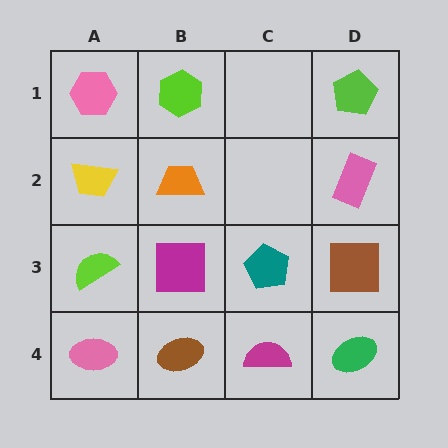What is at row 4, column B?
A brown ellipse.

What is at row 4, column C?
A magenta semicircle.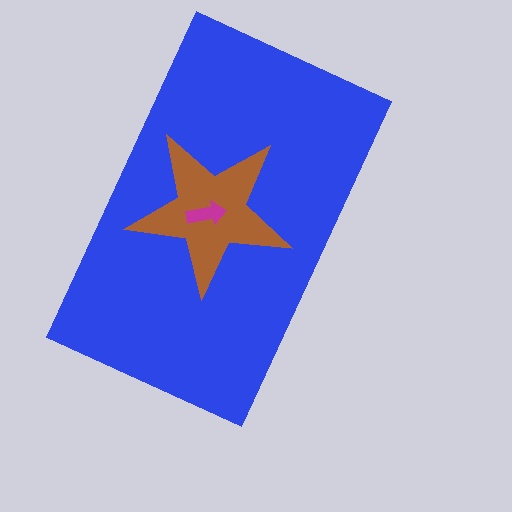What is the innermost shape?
The magenta arrow.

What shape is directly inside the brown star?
The magenta arrow.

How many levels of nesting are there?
3.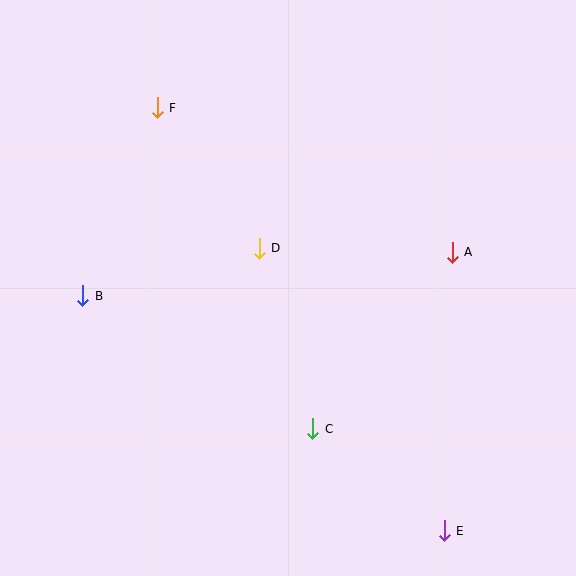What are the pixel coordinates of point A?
Point A is at (452, 252).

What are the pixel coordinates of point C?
Point C is at (313, 429).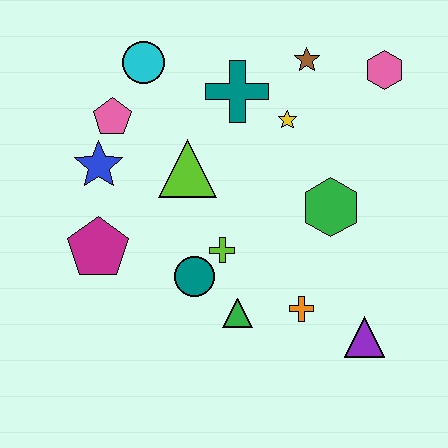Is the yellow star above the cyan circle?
No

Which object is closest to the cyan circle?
The pink pentagon is closest to the cyan circle.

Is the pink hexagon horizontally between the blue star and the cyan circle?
No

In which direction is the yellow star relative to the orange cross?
The yellow star is above the orange cross.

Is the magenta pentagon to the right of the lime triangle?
No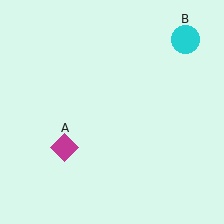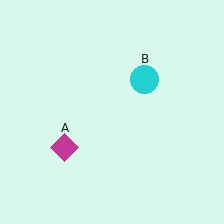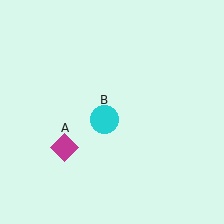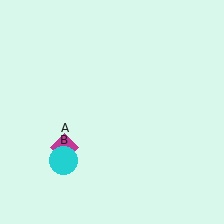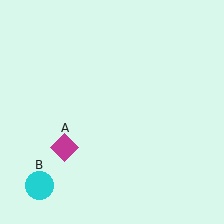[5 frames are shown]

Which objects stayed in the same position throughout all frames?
Magenta diamond (object A) remained stationary.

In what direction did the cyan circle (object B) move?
The cyan circle (object B) moved down and to the left.